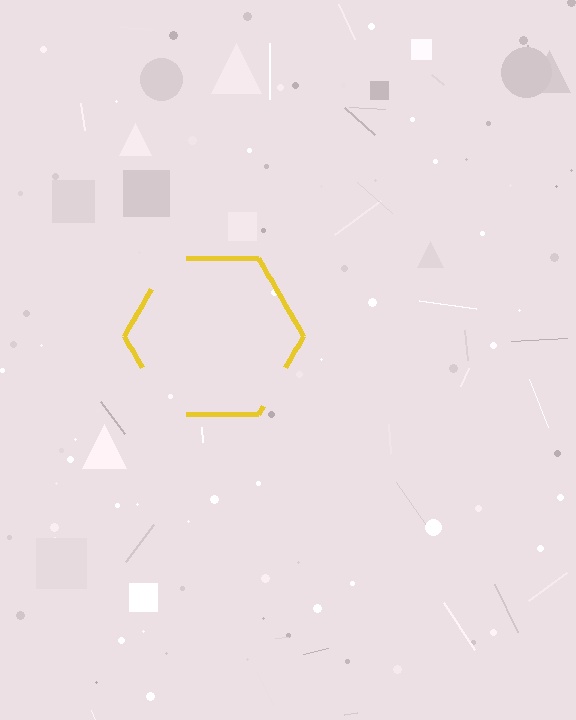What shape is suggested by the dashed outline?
The dashed outline suggests a hexagon.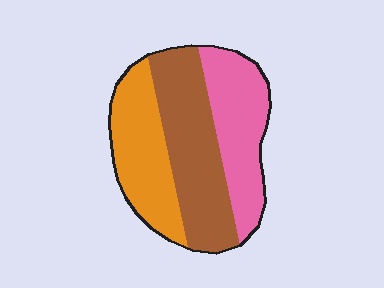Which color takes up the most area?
Brown, at roughly 40%.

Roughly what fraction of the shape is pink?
Pink covers 31% of the shape.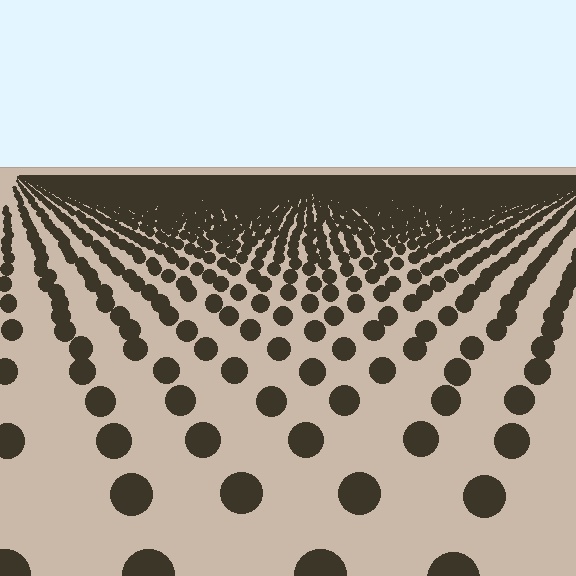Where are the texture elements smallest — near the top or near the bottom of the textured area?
Near the top.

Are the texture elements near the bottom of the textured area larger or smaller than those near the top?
Larger. Near the bottom, elements are closer to the viewer and appear at a bigger on-screen size.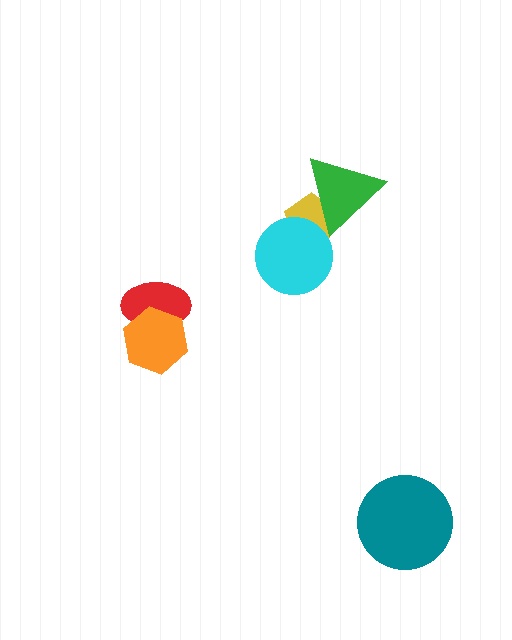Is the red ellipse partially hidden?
Yes, it is partially covered by another shape.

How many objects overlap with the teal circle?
0 objects overlap with the teal circle.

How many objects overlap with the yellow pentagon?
2 objects overlap with the yellow pentagon.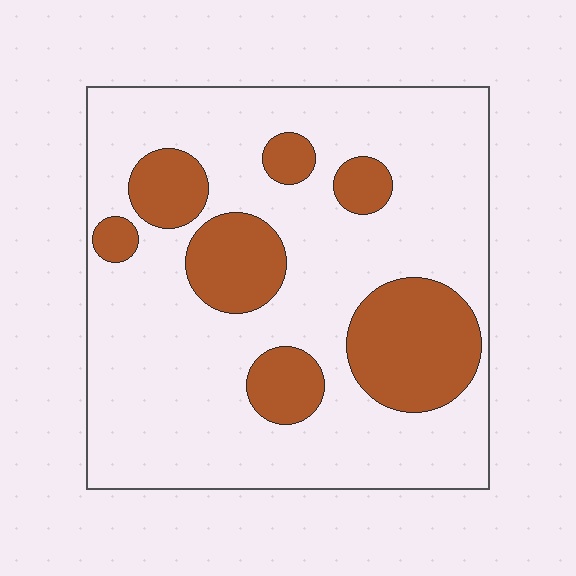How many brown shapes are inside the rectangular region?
7.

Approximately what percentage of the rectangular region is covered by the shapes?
Approximately 25%.